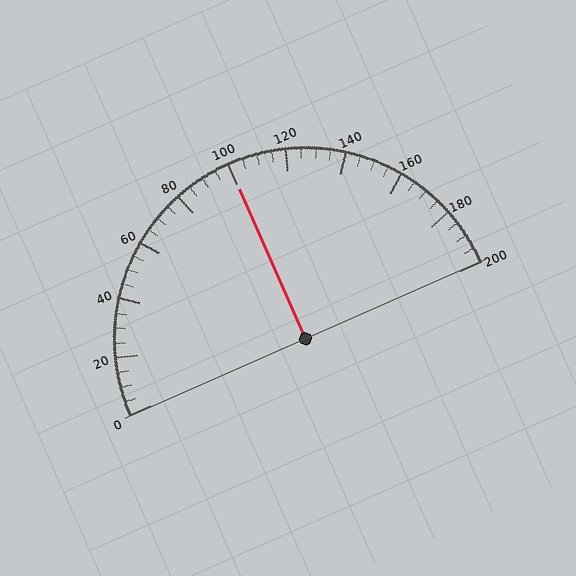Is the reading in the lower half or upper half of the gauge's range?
The reading is in the upper half of the range (0 to 200).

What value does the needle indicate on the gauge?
The needle indicates approximately 100.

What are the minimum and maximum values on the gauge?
The gauge ranges from 0 to 200.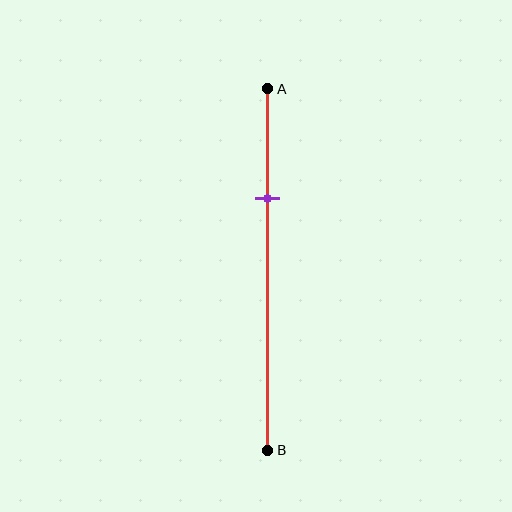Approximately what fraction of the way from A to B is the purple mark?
The purple mark is approximately 30% of the way from A to B.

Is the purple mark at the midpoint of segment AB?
No, the mark is at about 30% from A, not at the 50% midpoint.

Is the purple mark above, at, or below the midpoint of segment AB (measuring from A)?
The purple mark is above the midpoint of segment AB.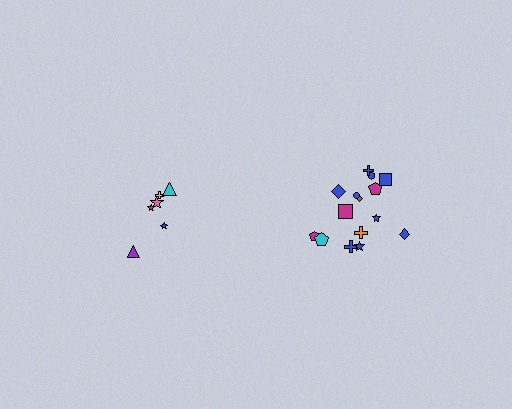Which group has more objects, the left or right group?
The right group.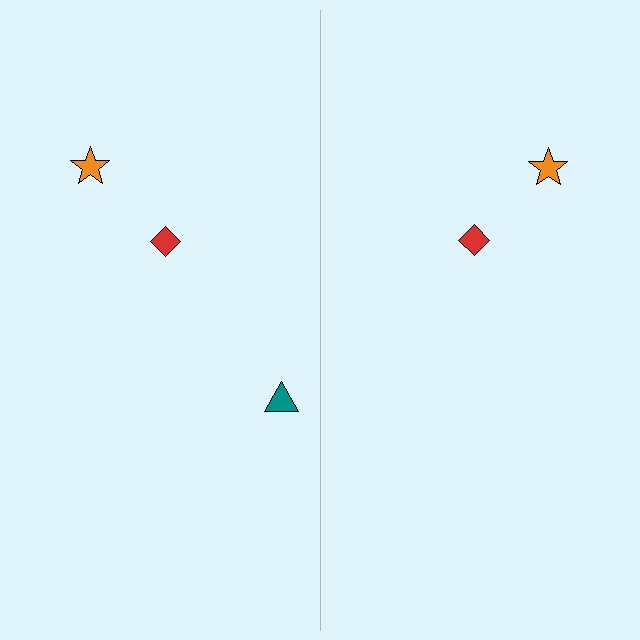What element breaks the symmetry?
A teal triangle is missing from the right side.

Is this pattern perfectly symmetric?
No, the pattern is not perfectly symmetric. A teal triangle is missing from the right side.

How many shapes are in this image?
There are 5 shapes in this image.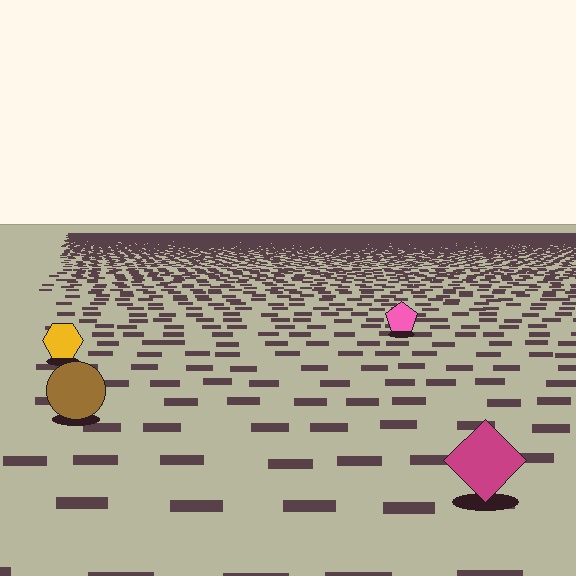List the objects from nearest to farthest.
From nearest to farthest: the magenta diamond, the brown circle, the yellow hexagon, the pink pentagon.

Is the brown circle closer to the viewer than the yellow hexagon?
Yes. The brown circle is closer — you can tell from the texture gradient: the ground texture is coarser near it.